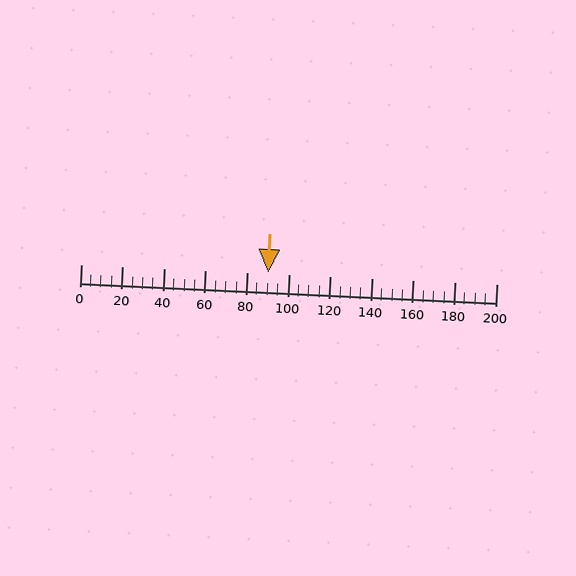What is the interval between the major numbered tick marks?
The major tick marks are spaced 20 units apart.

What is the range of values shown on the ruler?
The ruler shows values from 0 to 200.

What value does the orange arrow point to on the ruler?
The orange arrow points to approximately 90.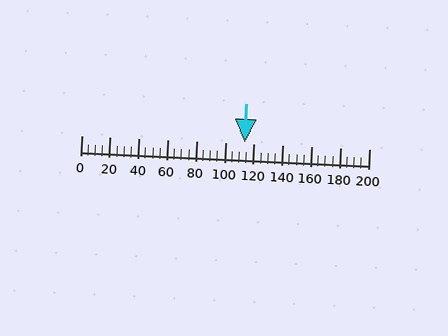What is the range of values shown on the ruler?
The ruler shows values from 0 to 200.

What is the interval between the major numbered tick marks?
The major tick marks are spaced 20 units apart.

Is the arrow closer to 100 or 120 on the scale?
The arrow is closer to 120.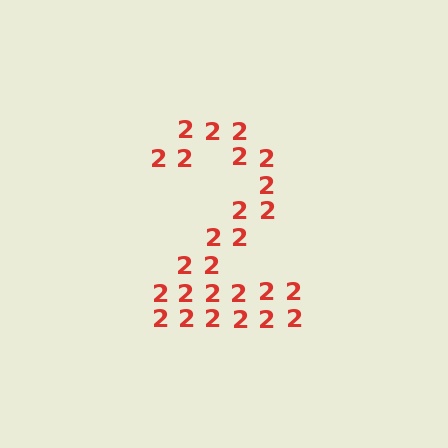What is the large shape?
The large shape is the digit 2.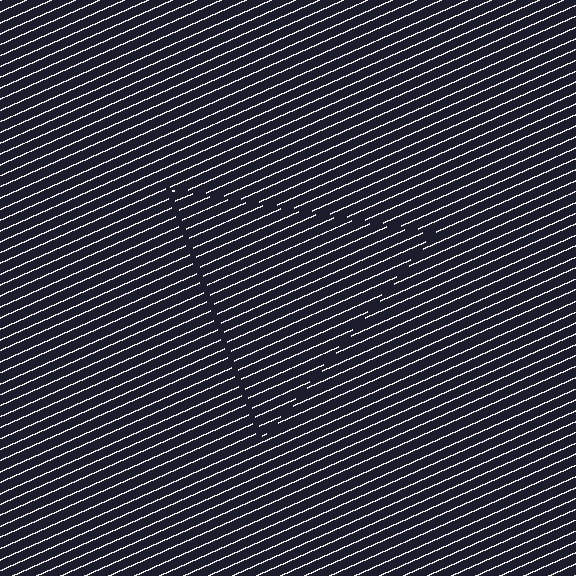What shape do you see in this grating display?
An illusory triangle. The interior of the shape contains the same grating, shifted by half a period — the contour is defined by the phase discontinuity where line-ends from the inner and outer gratings abut.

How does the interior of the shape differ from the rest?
The interior of the shape contains the same grating, shifted by half a period — the contour is defined by the phase discontinuity where line-ends from the inner and outer gratings abut.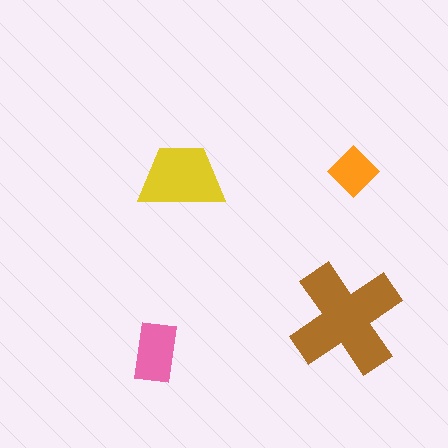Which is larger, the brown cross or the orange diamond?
The brown cross.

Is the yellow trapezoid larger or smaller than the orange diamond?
Larger.